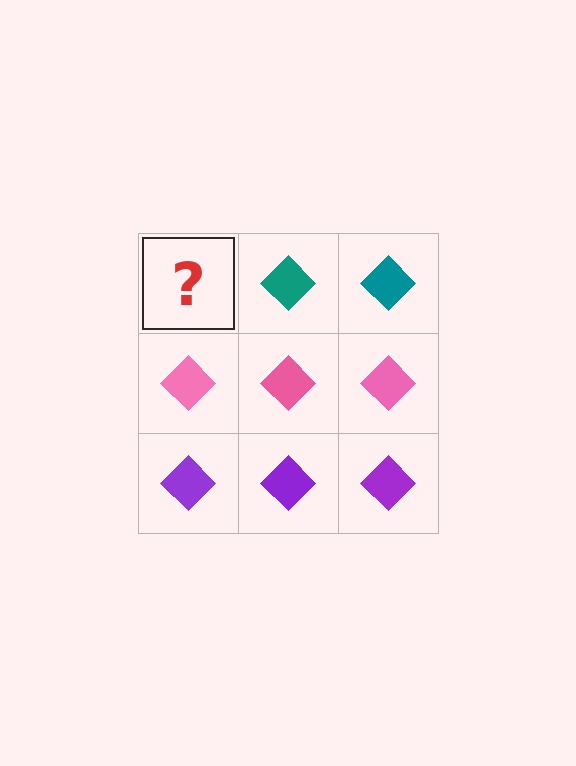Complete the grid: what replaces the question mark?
The question mark should be replaced with a teal diamond.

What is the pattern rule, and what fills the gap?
The rule is that each row has a consistent color. The gap should be filled with a teal diamond.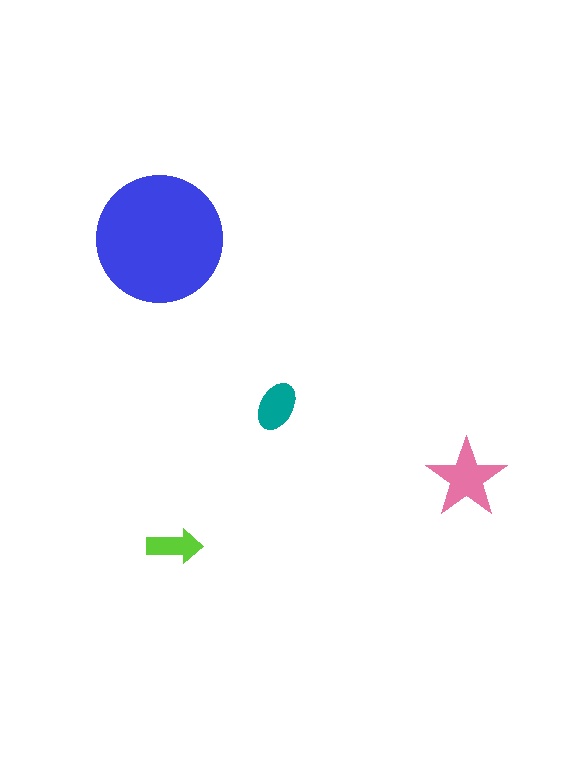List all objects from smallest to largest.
The lime arrow, the teal ellipse, the pink star, the blue circle.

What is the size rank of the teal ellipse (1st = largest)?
3rd.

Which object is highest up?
The blue circle is topmost.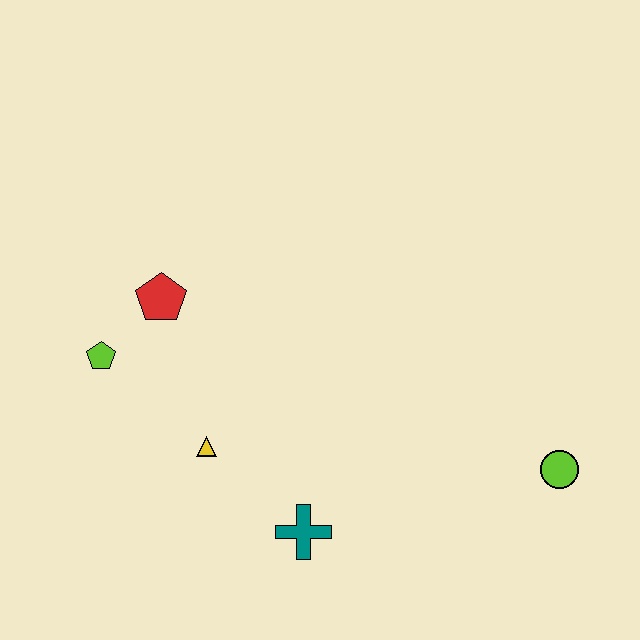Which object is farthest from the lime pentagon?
The lime circle is farthest from the lime pentagon.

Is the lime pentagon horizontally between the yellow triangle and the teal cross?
No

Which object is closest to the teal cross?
The yellow triangle is closest to the teal cross.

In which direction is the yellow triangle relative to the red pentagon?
The yellow triangle is below the red pentagon.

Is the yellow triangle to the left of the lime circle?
Yes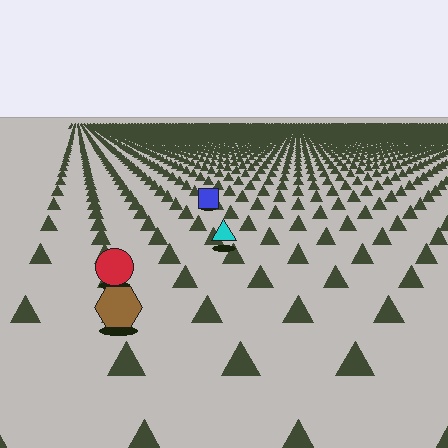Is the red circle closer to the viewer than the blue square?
Yes. The red circle is closer — you can tell from the texture gradient: the ground texture is coarser near it.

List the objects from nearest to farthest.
From nearest to farthest: the brown hexagon, the red circle, the cyan triangle, the blue square.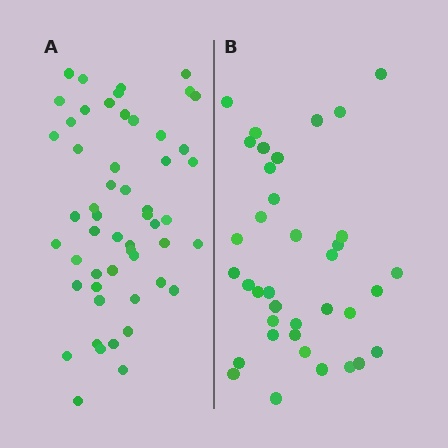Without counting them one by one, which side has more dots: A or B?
Region A (the left region) has more dots.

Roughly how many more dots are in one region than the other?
Region A has approximately 15 more dots than region B.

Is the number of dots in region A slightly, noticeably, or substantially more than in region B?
Region A has noticeably more, but not dramatically so. The ratio is roughly 1.4 to 1.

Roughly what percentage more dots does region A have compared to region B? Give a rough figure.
About 45% more.